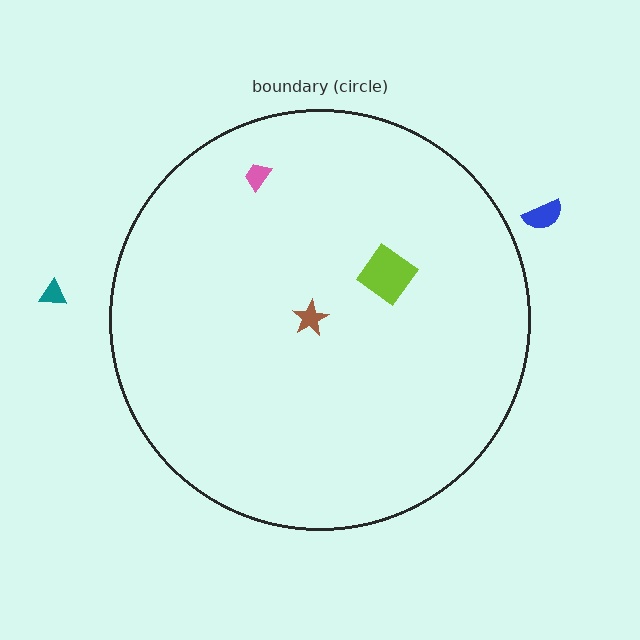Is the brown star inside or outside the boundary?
Inside.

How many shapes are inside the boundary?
3 inside, 2 outside.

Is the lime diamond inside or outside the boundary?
Inside.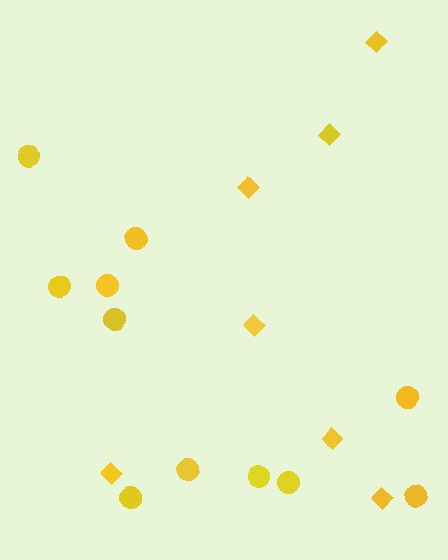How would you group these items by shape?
There are 2 groups: one group of circles (11) and one group of diamonds (7).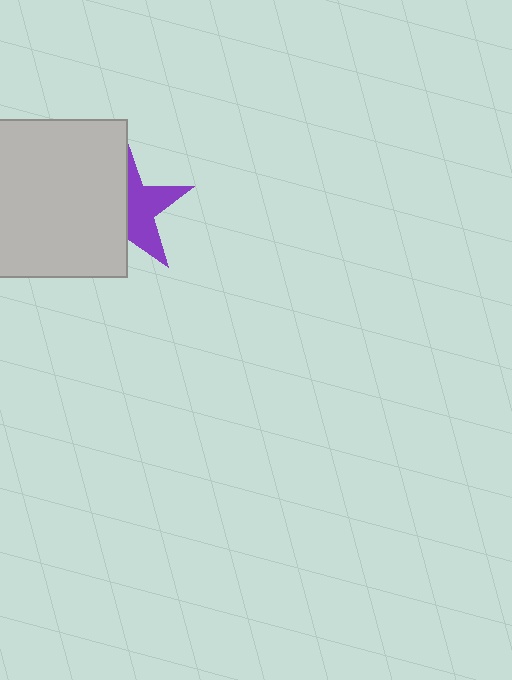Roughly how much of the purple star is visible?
About half of it is visible (roughly 47%).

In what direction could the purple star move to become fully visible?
The purple star could move right. That would shift it out from behind the light gray square entirely.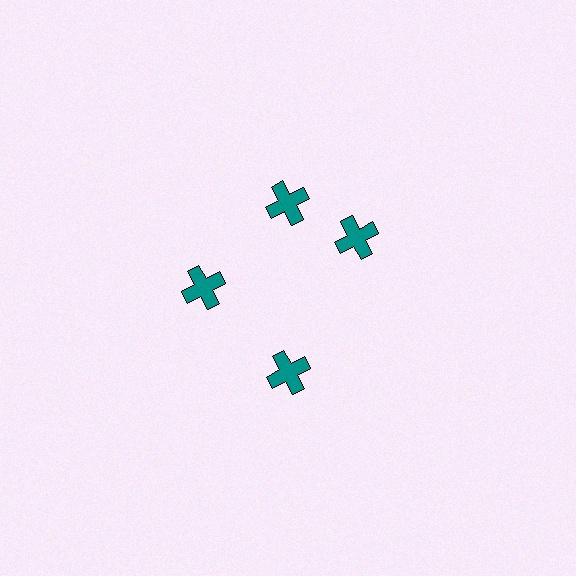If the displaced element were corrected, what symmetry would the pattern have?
It would have 4-fold rotational symmetry — the pattern would map onto itself every 90 degrees.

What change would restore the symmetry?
The symmetry would be restored by rotating it back into even spacing with its neighbors so that all 4 crosses sit at equal angles and equal distance from the center.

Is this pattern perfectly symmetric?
No. The 4 teal crosses are arranged in a ring, but one element near the 3 o'clock position is rotated out of alignment along the ring, breaking the 4-fold rotational symmetry.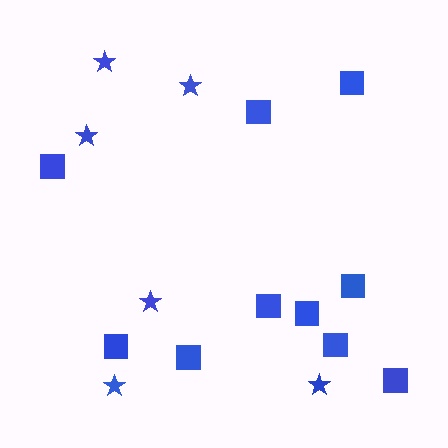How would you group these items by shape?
There are 2 groups: one group of stars (6) and one group of squares (10).